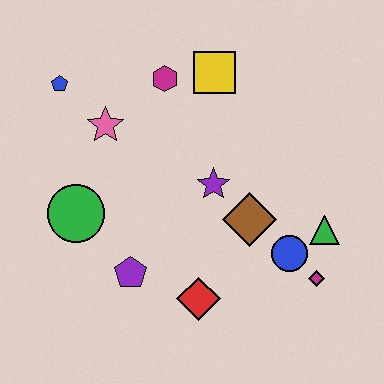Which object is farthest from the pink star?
The magenta diamond is farthest from the pink star.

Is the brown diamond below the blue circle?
No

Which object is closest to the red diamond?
The purple pentagon is closest to the red diamond.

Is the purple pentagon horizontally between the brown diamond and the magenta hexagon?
No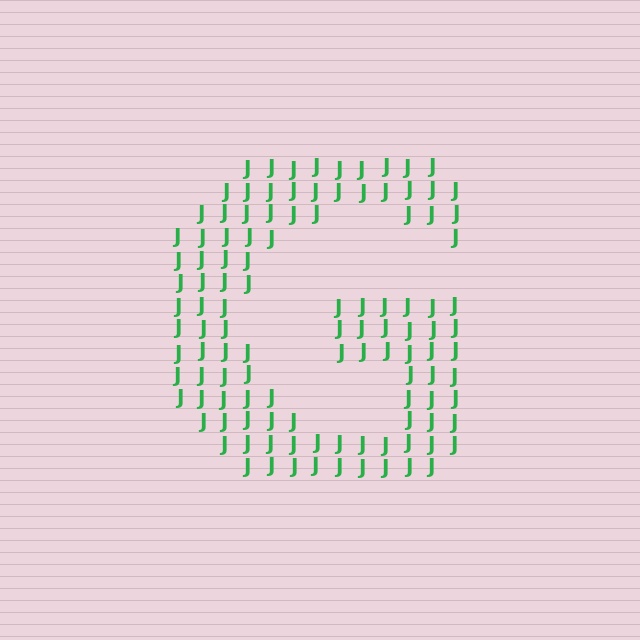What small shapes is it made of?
It is made of small letter J's.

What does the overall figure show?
The overall figure shows the letter G.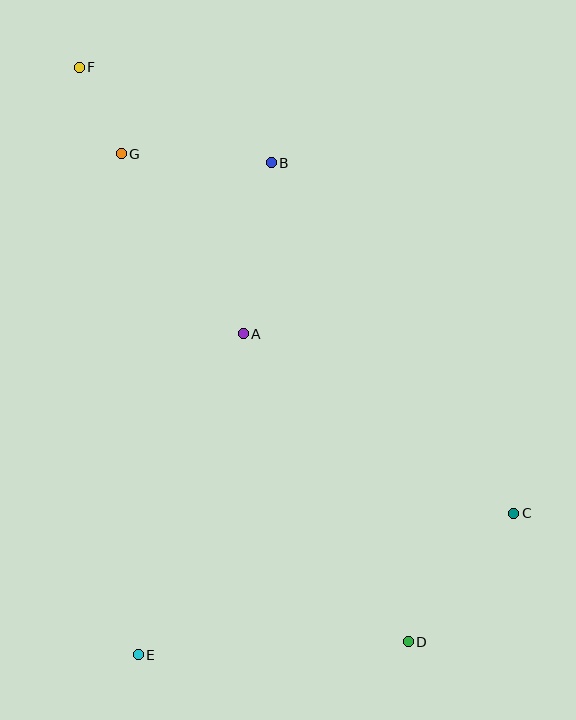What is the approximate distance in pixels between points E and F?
The distance between E and F is approximately 590 pixels.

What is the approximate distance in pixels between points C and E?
The distance between C and E is approximately 401 pixels.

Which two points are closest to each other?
Points F and G are closest to each other.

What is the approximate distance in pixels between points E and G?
The distance between E and G is approximately 501 pixels.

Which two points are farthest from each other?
Points D and F are farthest from each other.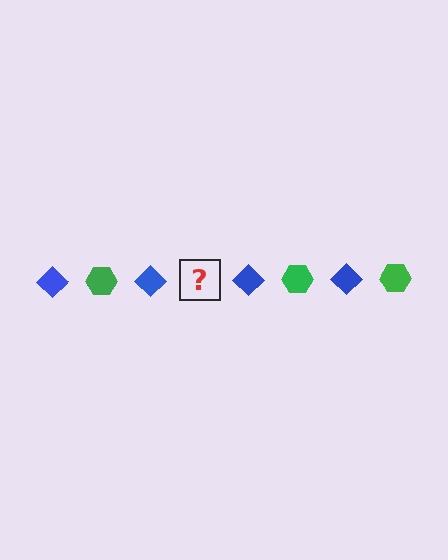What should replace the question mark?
The question mark should be replaced with a green hexagon.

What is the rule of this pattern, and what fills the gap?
The rule is that the pattern alternates between blue diamond and green hexagon. The gap should be filled with a green hexagon.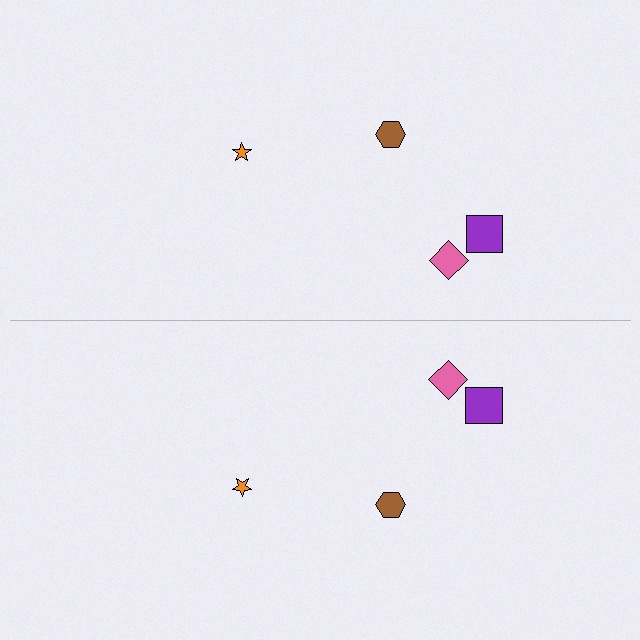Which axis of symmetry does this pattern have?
The pattern has a horizontal axis of symmetry running through the center of the image.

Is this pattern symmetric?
Yes, this pattern has bilateral (reflection) symmetry.